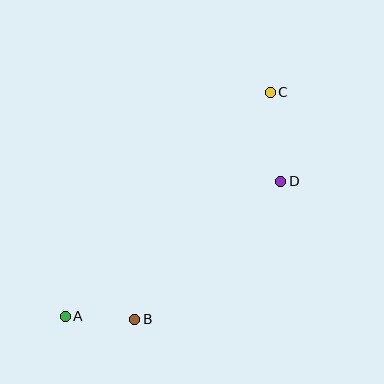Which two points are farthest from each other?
Points A and C are farthest from each other.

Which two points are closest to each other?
Points A and B are closest to each other.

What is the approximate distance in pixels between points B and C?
The distance between B and C is approximately 264 pixels.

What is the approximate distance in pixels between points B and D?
The distance between B and D is approximately 201 pixels.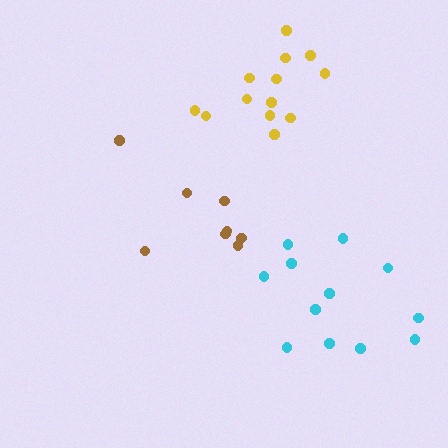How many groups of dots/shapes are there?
There are 3 groups.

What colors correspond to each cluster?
The clusters are colored: brown, cyan, yellow.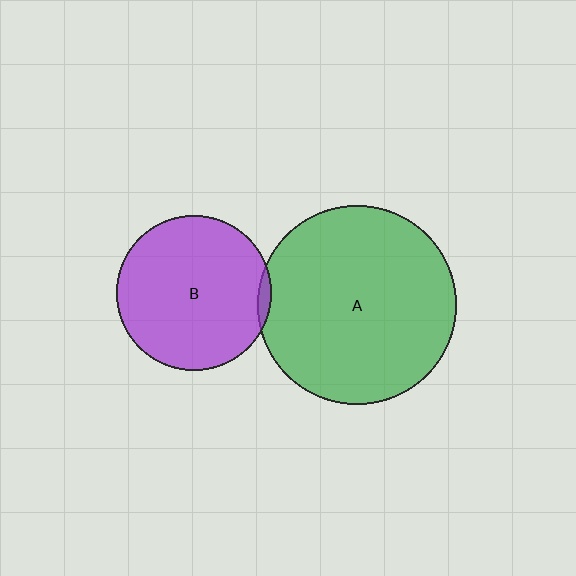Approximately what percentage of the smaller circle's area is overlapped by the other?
Approximately 5%.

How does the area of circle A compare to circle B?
Approximately 1.7 times.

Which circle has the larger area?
Circle A (green).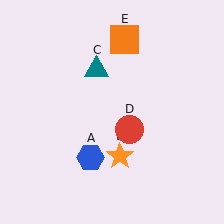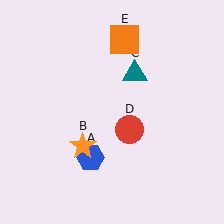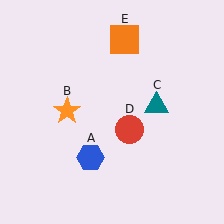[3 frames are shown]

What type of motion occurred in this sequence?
The orange star (object B), teal triangle (object C) rotated clockwise around the center of the scene.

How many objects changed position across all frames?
2 objects changed position: orange star (object B), teal triangle (object C).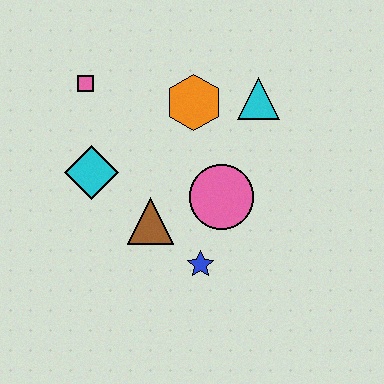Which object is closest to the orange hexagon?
The cyan triangle is closest to the orange hexagon.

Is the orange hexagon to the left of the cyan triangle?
Yes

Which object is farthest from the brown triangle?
The cyan triangle is farthest from the brown triangle.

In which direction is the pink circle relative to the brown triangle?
The pink circle is to the right of the brown triangle.